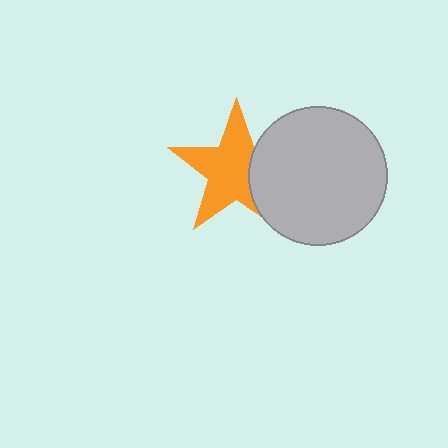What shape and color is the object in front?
The object in front is a light gray circle.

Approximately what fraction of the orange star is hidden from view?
Roughly 30% of the orange star is hidden behind the light gray circle.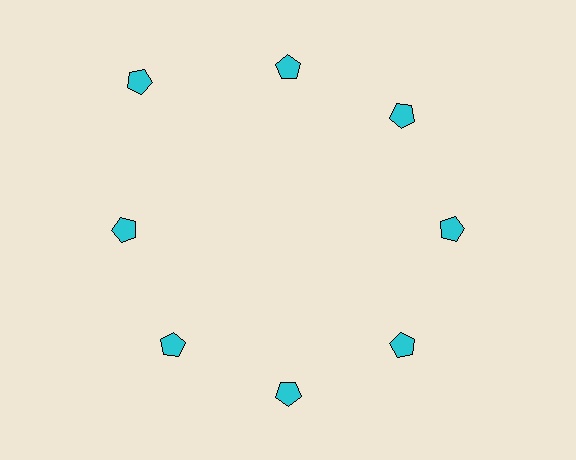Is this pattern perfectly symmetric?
No. The 8 cyan pentagons are arranged in a ring, but one element near the 10 o'clock position is pushed outward from the center, breaking the 8-fold rotational symmetry.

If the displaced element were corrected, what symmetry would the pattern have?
It would have 8-fold rotational symmetry — the pattern would map onto itself every 45 degrees.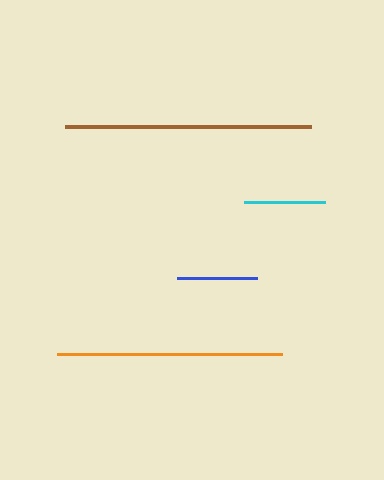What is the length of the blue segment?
The blue segment is approximately 79 pixels long.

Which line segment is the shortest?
The blue line is the shortest at approximately 79 pixels.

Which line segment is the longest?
The brown line is the longest at approximately 246 pixels.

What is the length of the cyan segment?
The cyan segment is approximately 82 pixels long.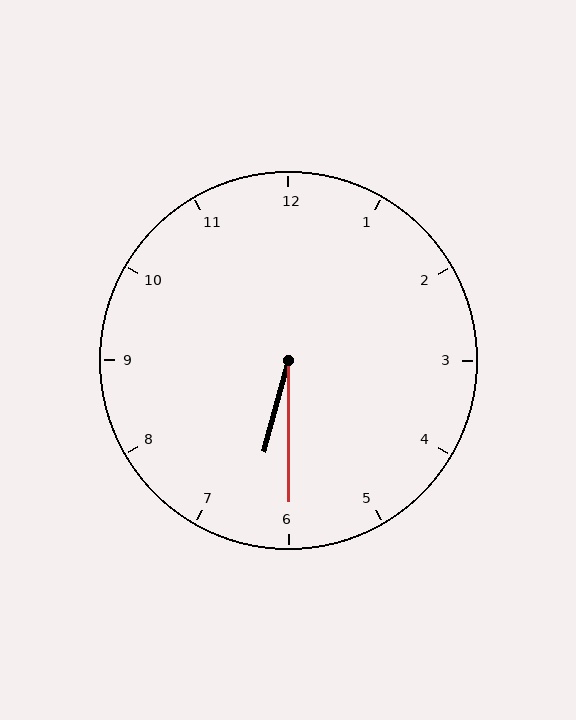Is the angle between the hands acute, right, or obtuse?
It is acute.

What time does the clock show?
6:30.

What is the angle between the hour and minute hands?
Approximately 15 degrees.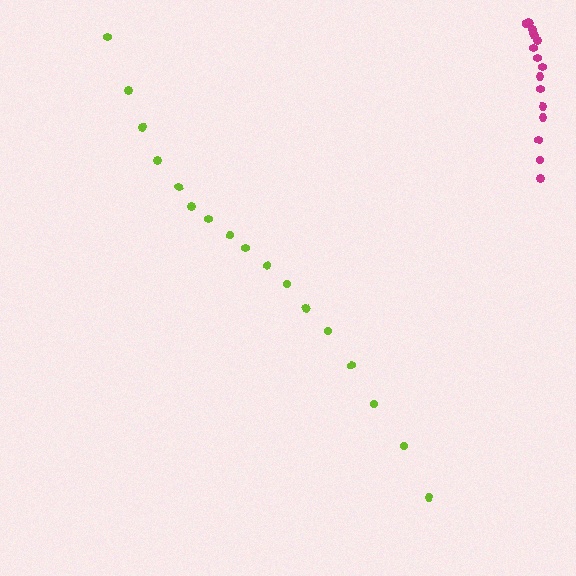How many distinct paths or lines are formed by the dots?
There are 2 distinct paths.